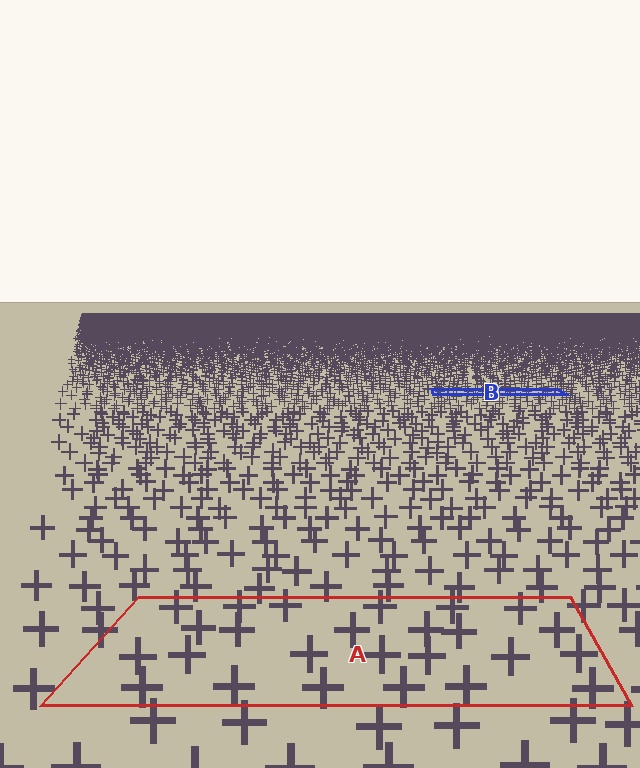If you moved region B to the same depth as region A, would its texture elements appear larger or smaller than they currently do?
They would appear larger. At a closer depth, the same texture elements are projected at a bigger on-screen size.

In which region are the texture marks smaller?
The texture marks are smaller in region B, because it is farther away.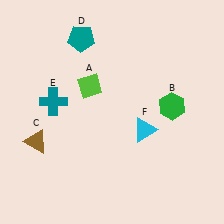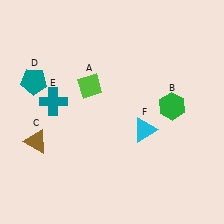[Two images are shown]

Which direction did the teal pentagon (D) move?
The teal pentagon (D) moved left.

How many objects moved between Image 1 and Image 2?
1 object moved between the two images.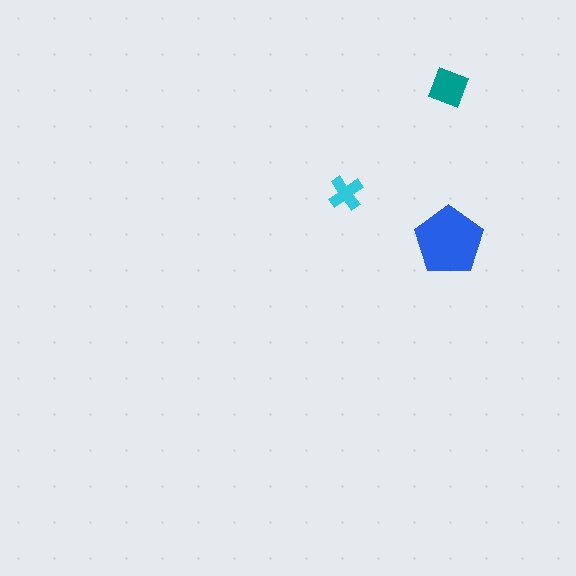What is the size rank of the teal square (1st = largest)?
2nd.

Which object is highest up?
The teal square is topmost.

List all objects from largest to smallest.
The blue pentagon, the teal square, the cyan cross.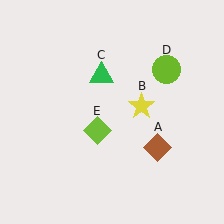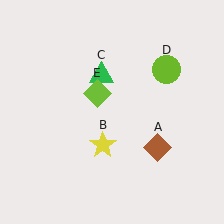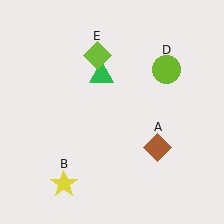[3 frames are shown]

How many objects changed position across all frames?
2 objects changed position: yellow star (object B), lime diamond (object E).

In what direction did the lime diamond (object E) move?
The lime diamond (object E) moved up.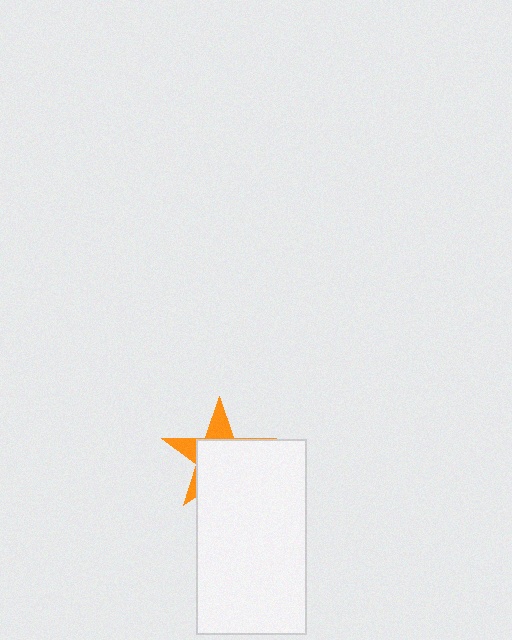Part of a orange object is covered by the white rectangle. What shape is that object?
It is a star.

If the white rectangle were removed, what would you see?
You would see the complete orange star.